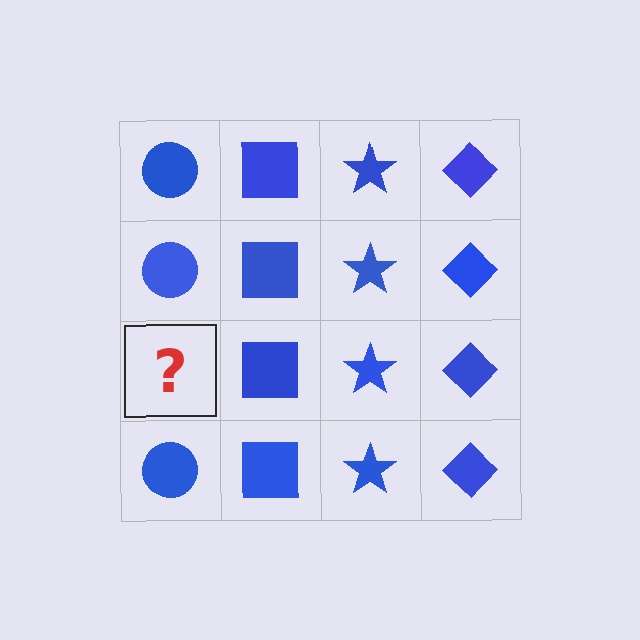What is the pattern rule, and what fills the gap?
The rule is that each column has a consistent shape. The gap should be filled with a blue circle.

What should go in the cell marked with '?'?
The missing cell should contain a blue circle.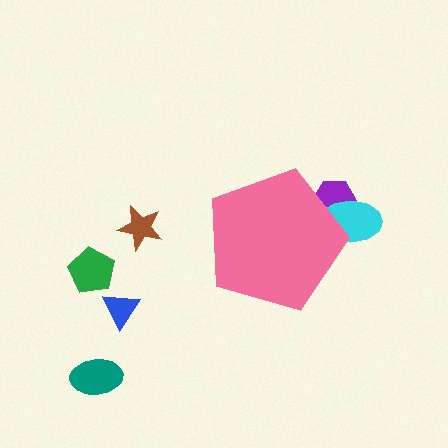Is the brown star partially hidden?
No, the brown star is fully visible.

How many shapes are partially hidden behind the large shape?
2 shapes are partially hidden.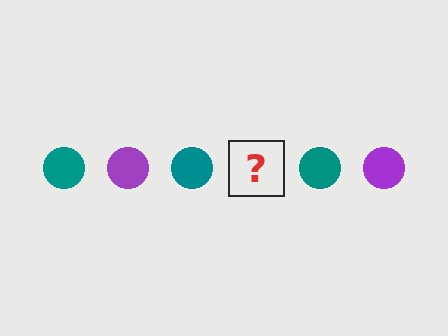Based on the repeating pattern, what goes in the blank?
The blank should be a purple circle.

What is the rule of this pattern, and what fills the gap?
The rule is that the pattern cycles through teal, purple circles. The gap should be filled with a purple circle.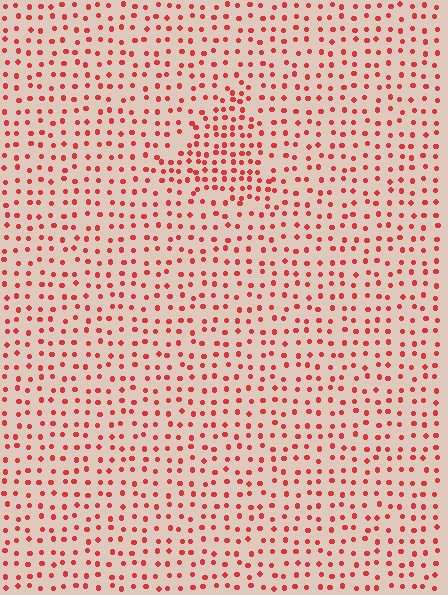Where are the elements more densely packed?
The elements are more densely packed inside the triangle boundary.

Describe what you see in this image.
The image contains small red elements arranged at two different densities. A triangle-shaped region is visible where the elements are more densely packed than the surrounding area.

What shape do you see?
I see a triangle.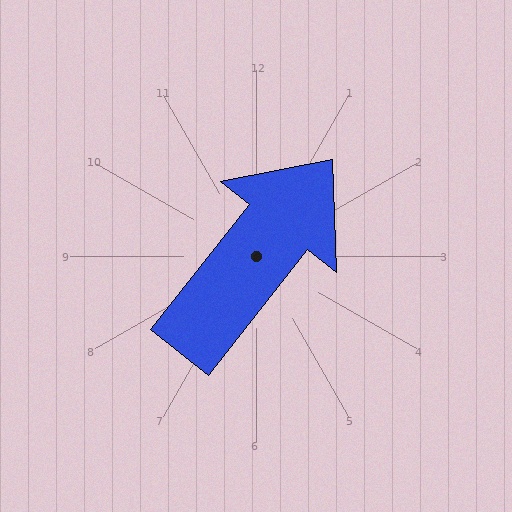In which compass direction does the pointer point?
Northeast.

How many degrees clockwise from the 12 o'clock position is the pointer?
Approximately 38 degrees.